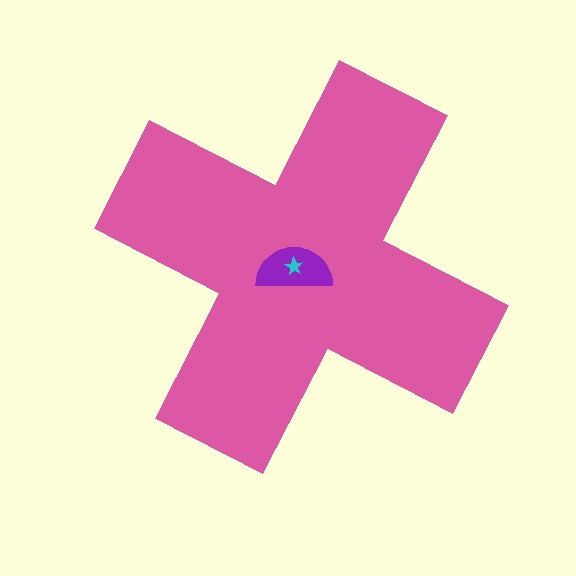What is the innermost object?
The cyan star.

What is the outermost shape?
The pink cross.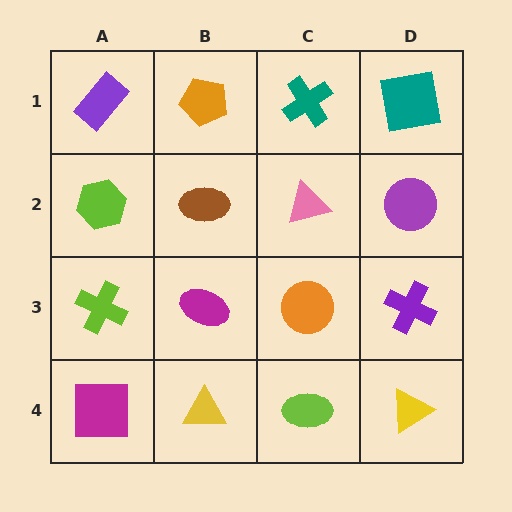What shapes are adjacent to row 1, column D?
A purple circle (row 2, column D), a teal cross (row 1, column C).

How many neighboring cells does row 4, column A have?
2.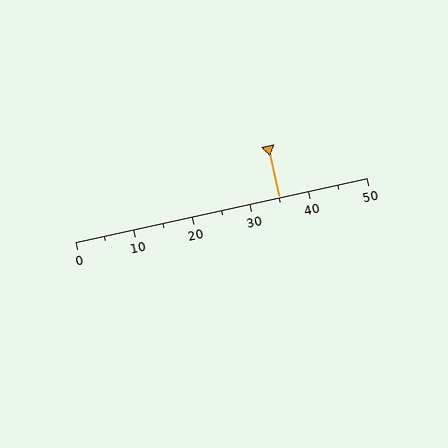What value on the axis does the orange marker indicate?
The marker indicates approximately 35.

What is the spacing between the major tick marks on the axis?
The major ticks are spaced 10 apart.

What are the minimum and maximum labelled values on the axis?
The axis runs from 0 to 50.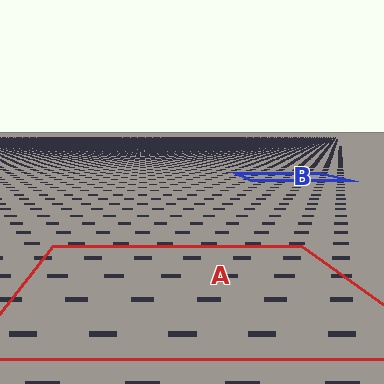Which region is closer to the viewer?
Region A is closer. The texture elements there are larger and more spread out.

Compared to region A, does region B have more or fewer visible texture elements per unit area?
Region B has more texture elements per unit area — they are packed more densely because it is farther away.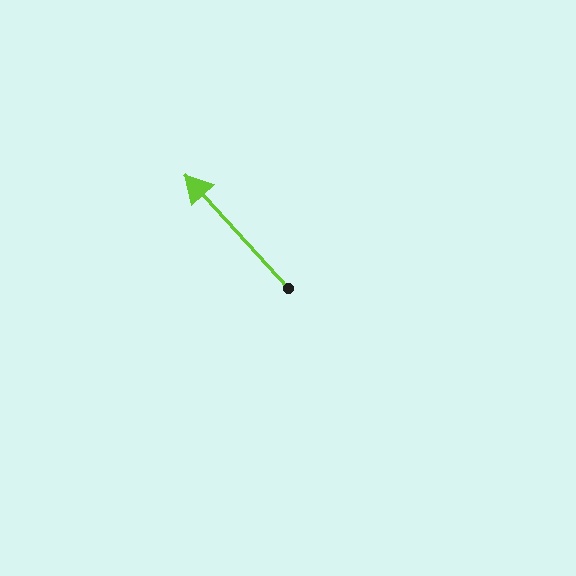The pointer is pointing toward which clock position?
Roughly 11 o'clock.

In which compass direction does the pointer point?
Northwest.